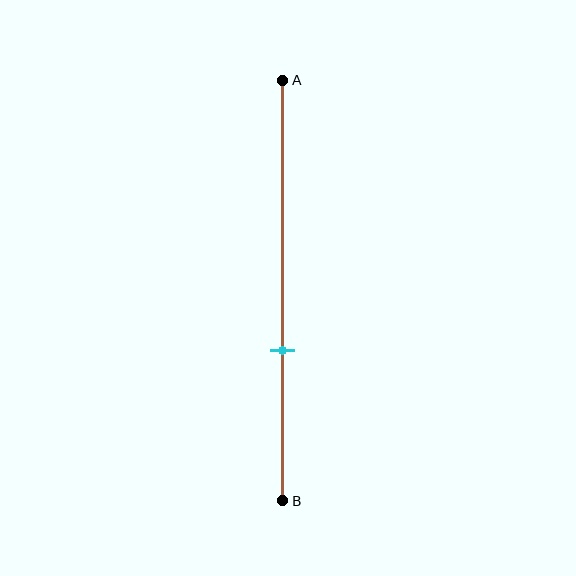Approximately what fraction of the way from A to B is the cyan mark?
The cyan mark is approximately 65% of the way from A to B.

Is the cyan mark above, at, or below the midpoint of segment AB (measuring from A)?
The cyan mark is below the midpoint of segment AB.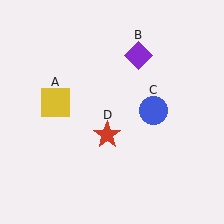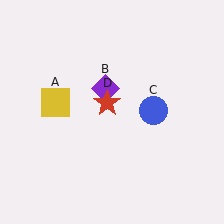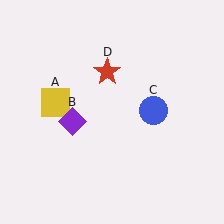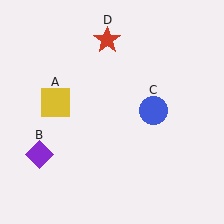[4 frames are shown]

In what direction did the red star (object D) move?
The red star (object D) moved up.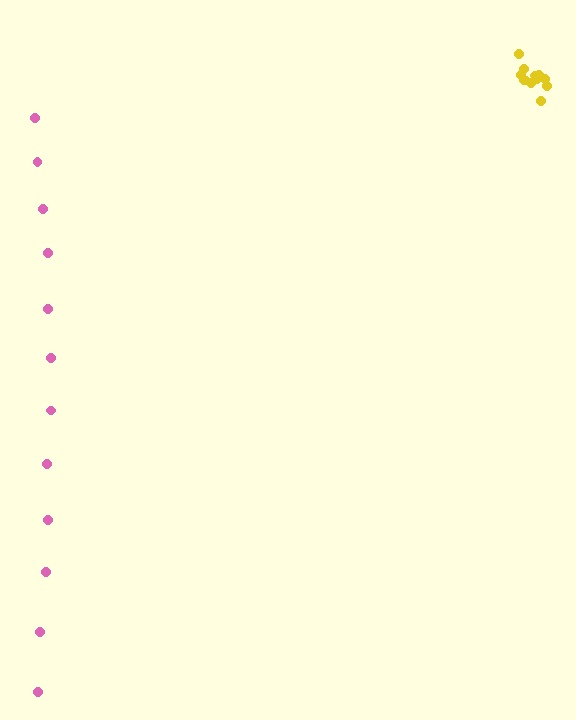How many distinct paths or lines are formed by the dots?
There are 2 distinct paths.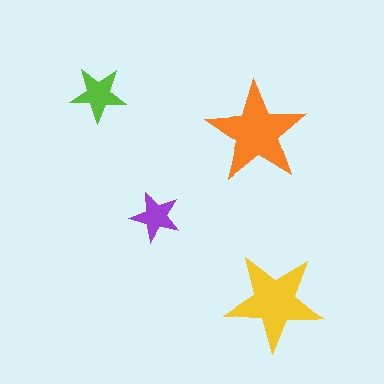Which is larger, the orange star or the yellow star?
The orange one.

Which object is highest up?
The lime star is topmost.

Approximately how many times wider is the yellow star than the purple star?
About 2 times wider.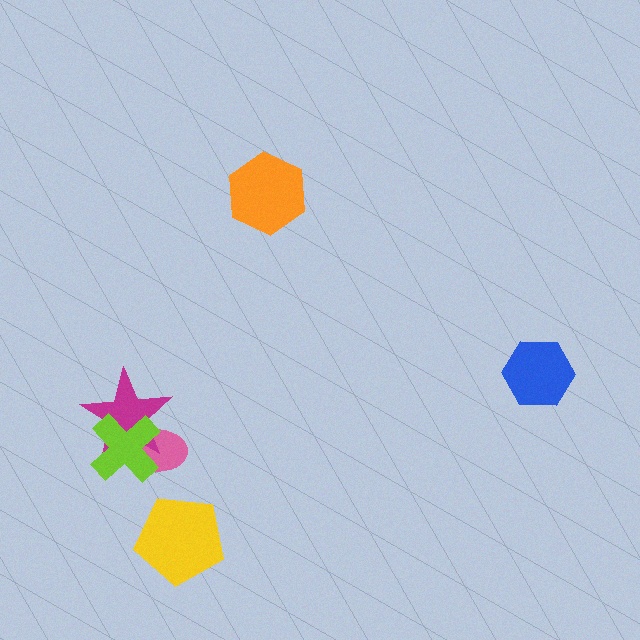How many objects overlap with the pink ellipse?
2 objects overlap with the pink ellipse.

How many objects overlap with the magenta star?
2 objects overlap with the magenta star.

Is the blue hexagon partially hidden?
No, no other shape covers it.